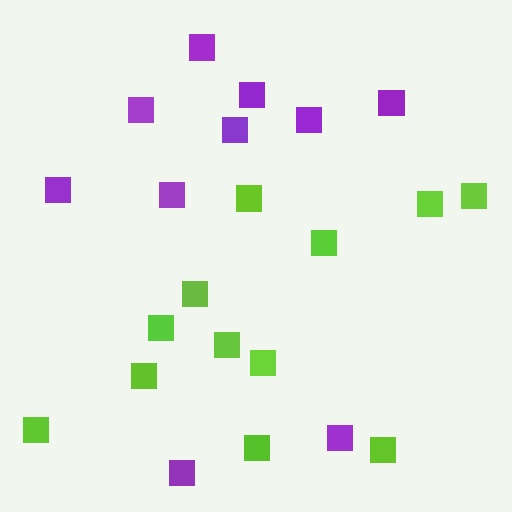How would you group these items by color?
There are 2 groups: one group of lime squares (12) and one group of purple squares (10).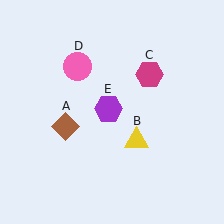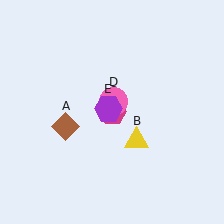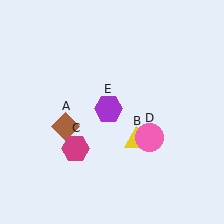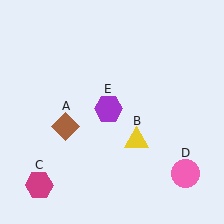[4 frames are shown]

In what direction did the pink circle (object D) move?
The pink circle (object D) moved down and to the right.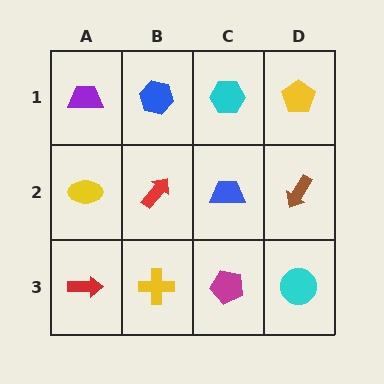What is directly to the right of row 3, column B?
A magenta pentagon.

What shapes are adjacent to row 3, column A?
A yellow ellipse (row 2, column A), a yellow cross (row 3, column B).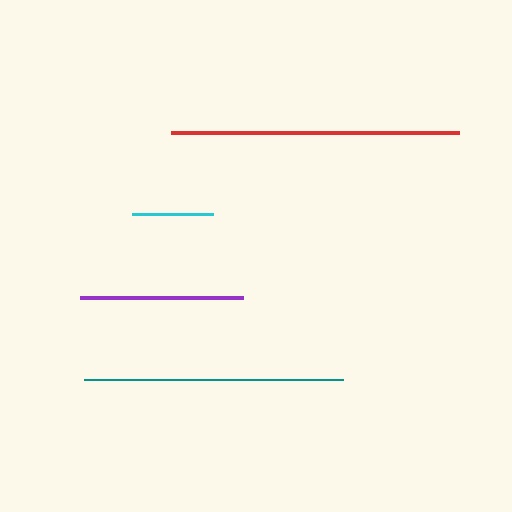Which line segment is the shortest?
The cyan line is the shortest at approximately 81 pixels.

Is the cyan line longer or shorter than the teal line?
The teal line is longer than the cyan line.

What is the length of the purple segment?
The purple segment is approximately 163 pixels long.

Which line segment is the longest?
The red line is the longest at approximately 288 pixels.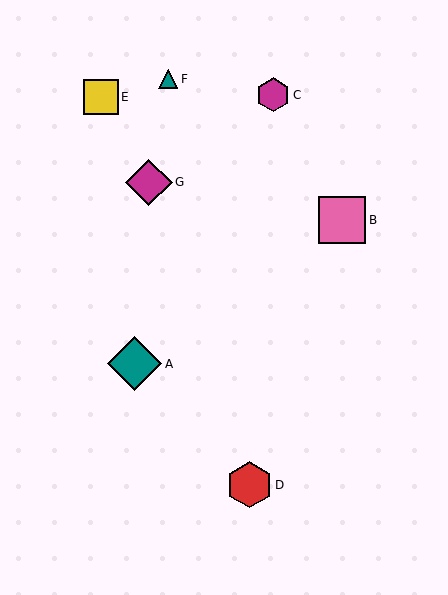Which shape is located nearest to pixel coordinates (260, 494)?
The red hexagon (labeled D) at (249, 485) is nearest to that location.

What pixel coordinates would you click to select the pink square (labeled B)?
Click at (342, 220) to select the pink square B.